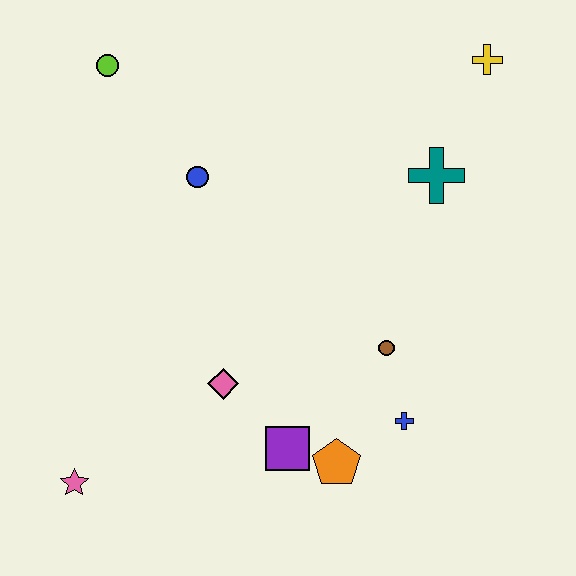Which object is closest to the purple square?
The orange pentagon is closest to the purple square.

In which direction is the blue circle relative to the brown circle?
The blue circle is to the left of the brown circle.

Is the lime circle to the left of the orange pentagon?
Yes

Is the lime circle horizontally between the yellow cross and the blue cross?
No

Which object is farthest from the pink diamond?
The yellow cross is farthest from the pink diamond.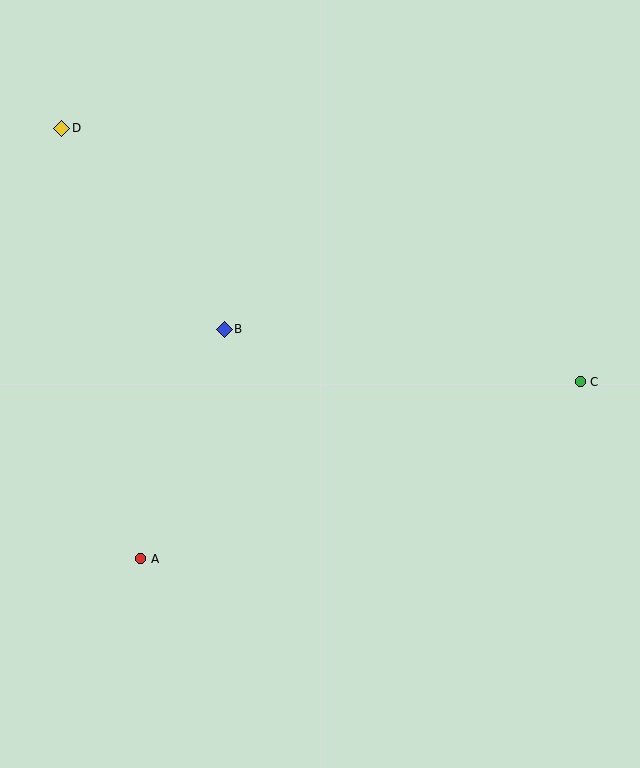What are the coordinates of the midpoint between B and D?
The midpoint between B and D is at (143, 229).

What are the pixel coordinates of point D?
Point D is at (62, 128).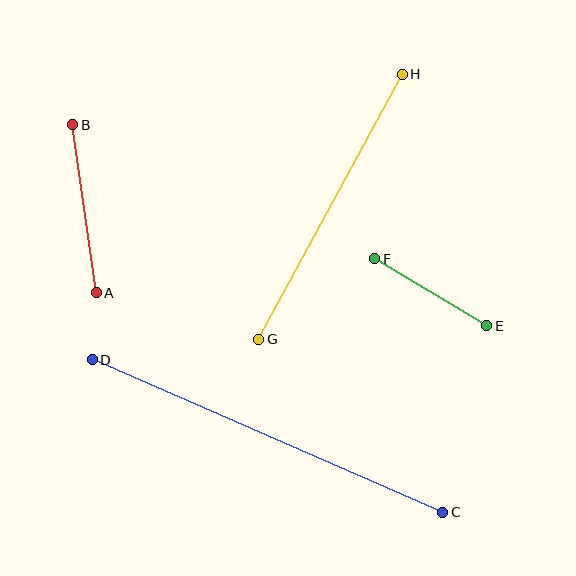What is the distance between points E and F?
The distance is approximately 131 pixels.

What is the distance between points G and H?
The distance is approximately 301 pixels.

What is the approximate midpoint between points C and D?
The midpoint is at approximately (268, 436) pixels.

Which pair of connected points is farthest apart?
Points C and D are farthest apart.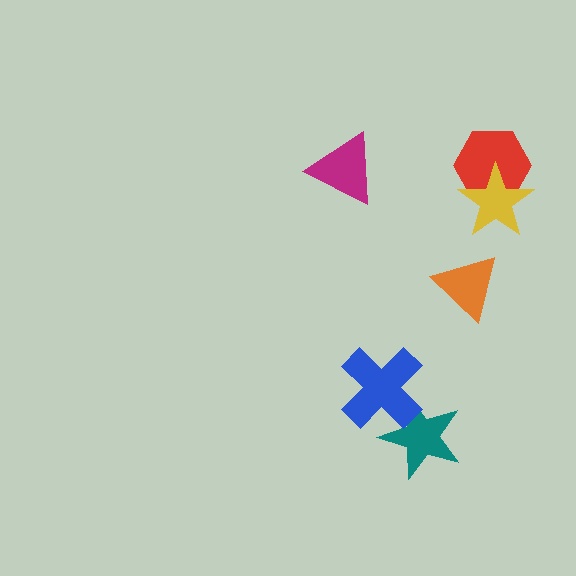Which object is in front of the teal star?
The blue cross is in front of the teal star.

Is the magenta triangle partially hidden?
No, no other shape covers it.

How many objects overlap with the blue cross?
1 object overlaps with the blue cross.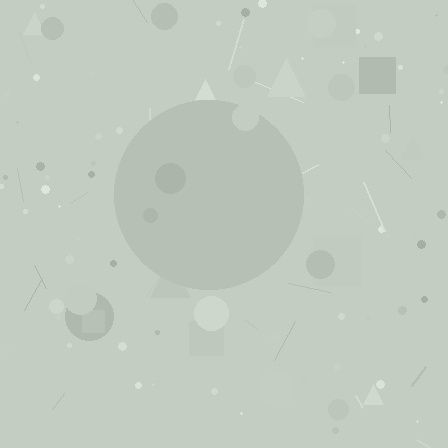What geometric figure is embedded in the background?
A circle is embedded in the background.